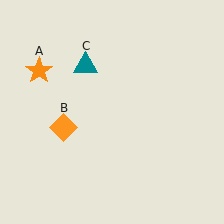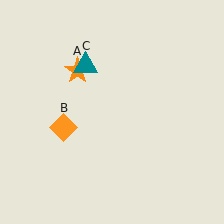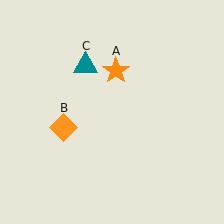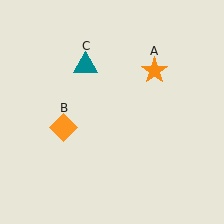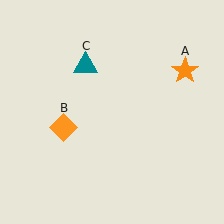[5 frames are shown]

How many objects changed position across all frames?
1 object changed position: orange star (object A).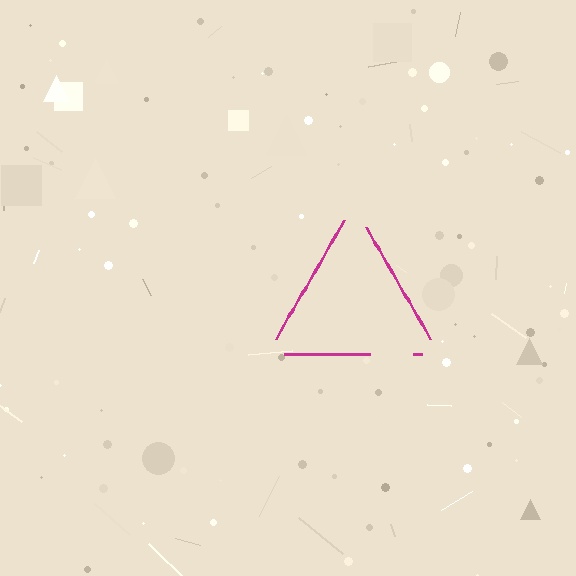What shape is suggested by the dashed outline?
The dashed outline suggests a triangle.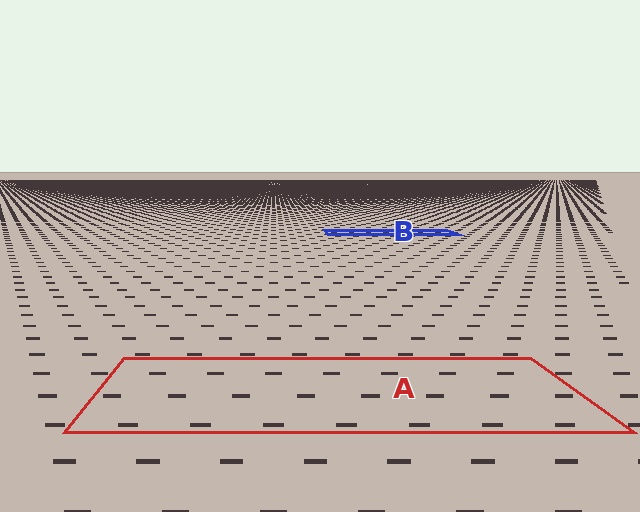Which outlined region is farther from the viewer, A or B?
Region B is farther from the viewer — the texture elements inside it appear smaller and more densely packed.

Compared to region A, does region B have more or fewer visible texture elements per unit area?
Region B has more texture elements per unit area — they are packed more densely because it is farther away.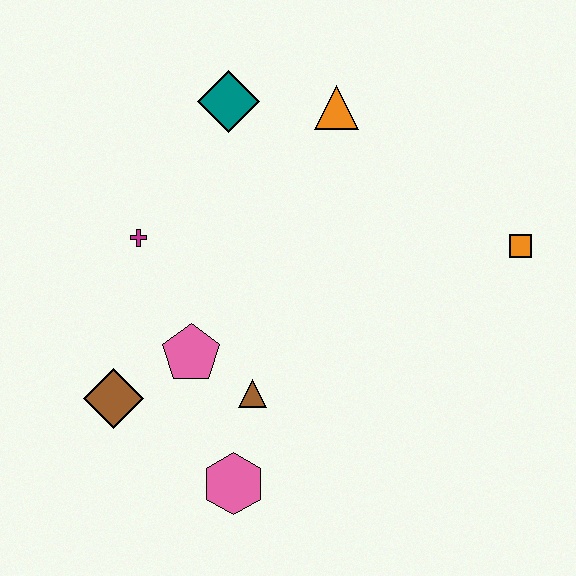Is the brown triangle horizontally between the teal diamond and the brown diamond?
No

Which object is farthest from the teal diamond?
The pink hexagon is farthest from the teal diamond.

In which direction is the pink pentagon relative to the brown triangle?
The pink pentagon is to the left of the brown triangle.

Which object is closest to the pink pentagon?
The brown triangle is closest to the pink pentagon.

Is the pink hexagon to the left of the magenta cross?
No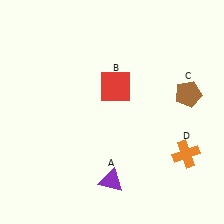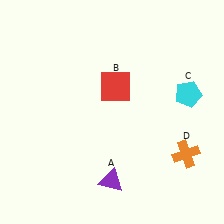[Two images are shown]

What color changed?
The pentagon (C) changed from brown in Image 1 to cyan in Image 2.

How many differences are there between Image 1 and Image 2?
There is 1 difference between the two images.